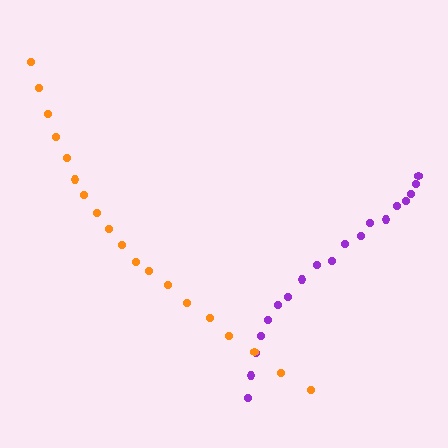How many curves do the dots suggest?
There are 2 distinct paths.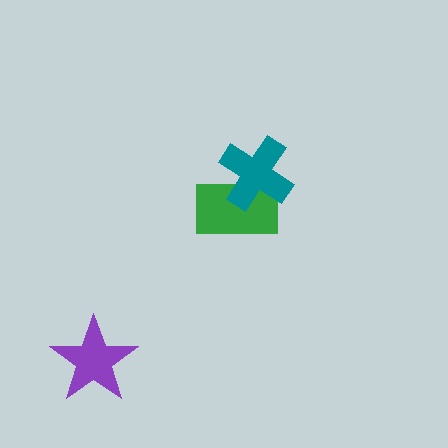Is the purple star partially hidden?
No, no other shape covers it.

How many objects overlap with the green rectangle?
1 object overlaps with the green rectangle.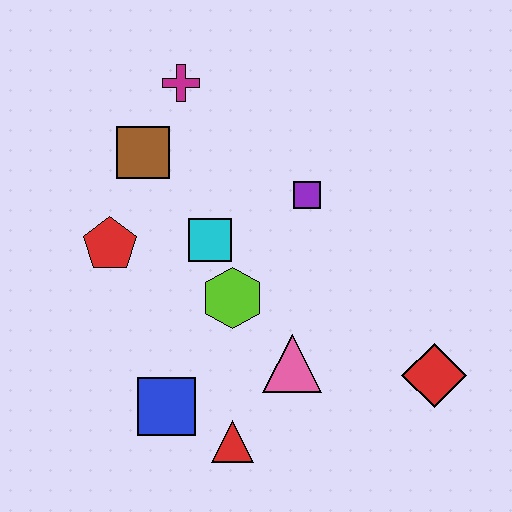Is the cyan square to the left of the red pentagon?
No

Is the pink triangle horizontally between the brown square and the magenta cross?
No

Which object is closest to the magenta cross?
The brown square is closest to the magenta cross.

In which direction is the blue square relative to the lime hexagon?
The blue square is below the lime hexagon.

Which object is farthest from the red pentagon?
The red diamond is farthest from the red pentagon.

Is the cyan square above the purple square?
No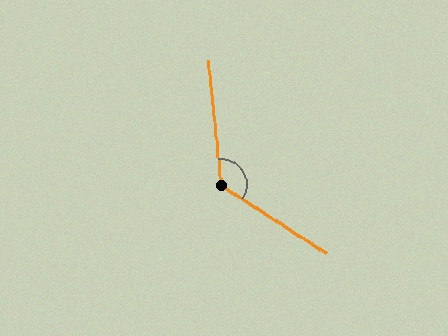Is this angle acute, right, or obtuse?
It is obtuse.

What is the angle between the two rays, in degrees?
Approximately 128 degrees.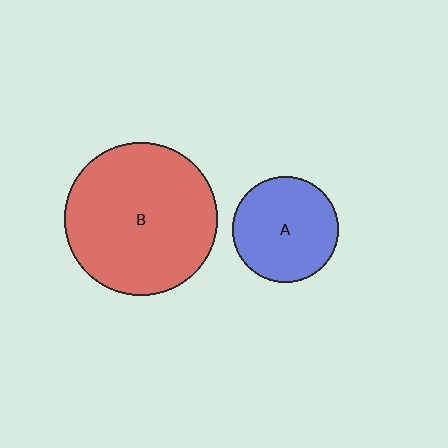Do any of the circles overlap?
No, none of the circles overlap.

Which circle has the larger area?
Circle B (red).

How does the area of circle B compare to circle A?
Approximately 2.1 times.